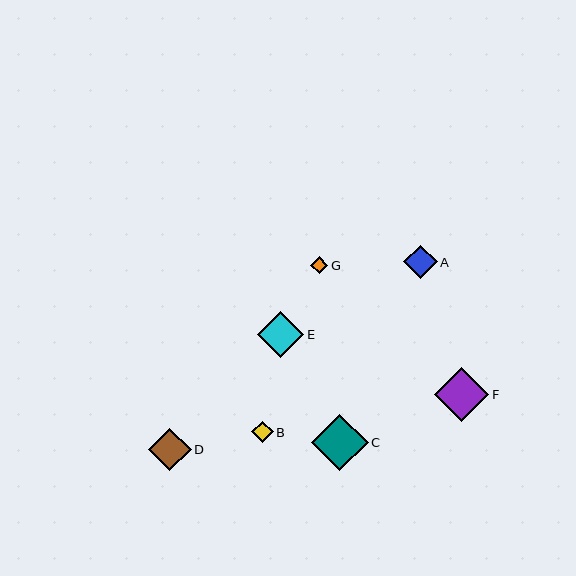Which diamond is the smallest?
Diamond G is the smallest with a size of approximately 17 pixels.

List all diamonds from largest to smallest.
From largest to smallest: C, F, E, D, A, B, G.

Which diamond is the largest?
Diamond C is the largest with a size of approximately 57 pixels.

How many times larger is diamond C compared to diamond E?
Diamond C is approximately 1.2 times the size of diamond E.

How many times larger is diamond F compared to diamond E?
Diamond F is approximately 1.2 times the size of diamond E.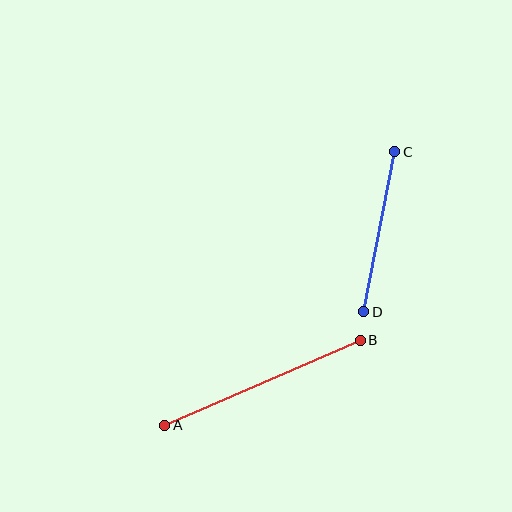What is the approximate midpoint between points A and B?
The midpoint is at approximately (262, 383) pixels.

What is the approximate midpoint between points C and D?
The midpoint is at approximately (379, 232) pixels.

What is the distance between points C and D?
The distance is approximately 163 pixels.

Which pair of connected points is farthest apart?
Points A and B are farthest apart.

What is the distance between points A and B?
The distance is approximately 213 pixels.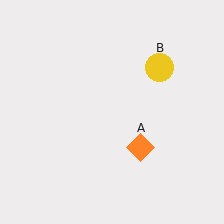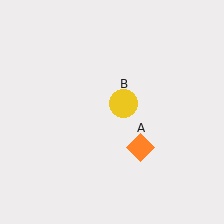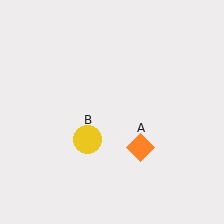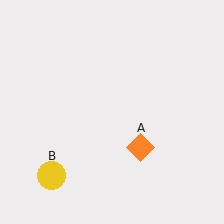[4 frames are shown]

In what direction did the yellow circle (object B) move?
The yellow circle (object B) moved down and to the left.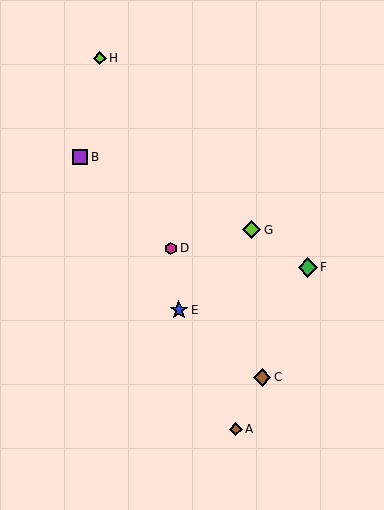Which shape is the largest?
The green diamond (labeled F) is the largest.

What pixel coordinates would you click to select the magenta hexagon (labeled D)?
Click at (171, 248) to select the magenta hexagon D.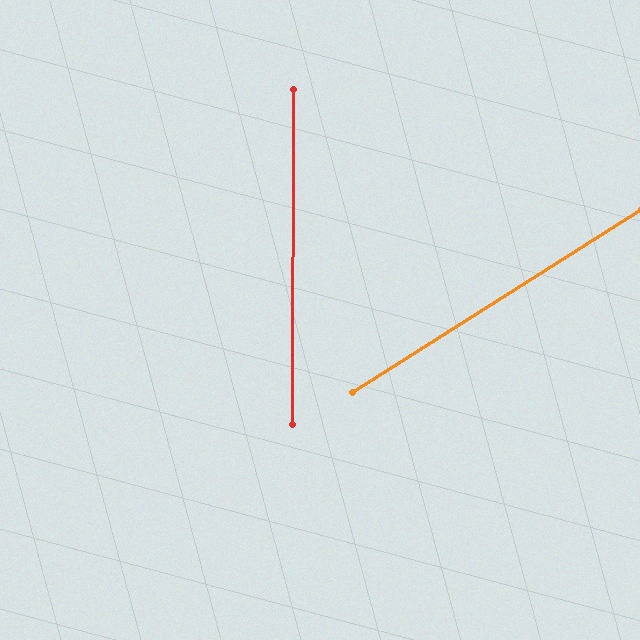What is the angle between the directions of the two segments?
Approximately 57 degrees.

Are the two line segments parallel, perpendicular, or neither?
Neither parallel nor perpendicular — they differ by about 57°.